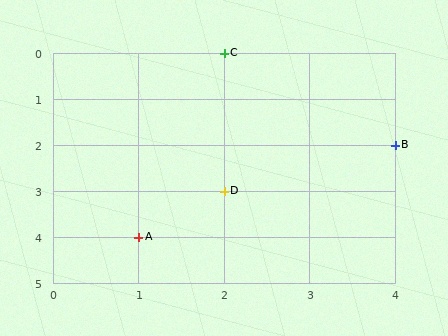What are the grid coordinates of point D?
Point D is at grid coordinates (2, 3).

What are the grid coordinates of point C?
Point C is at grid coordinates (2, 0).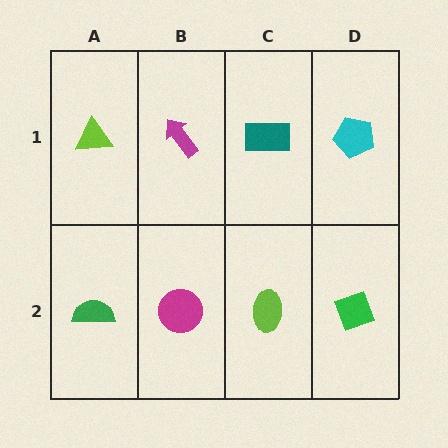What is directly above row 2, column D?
A cyan pentagon.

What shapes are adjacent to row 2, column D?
A cyan pentagon (row 1, column D), a lime ellipse (row 2, column C).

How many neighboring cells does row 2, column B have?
3.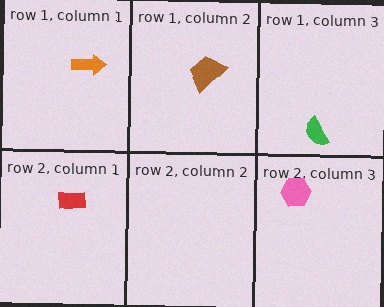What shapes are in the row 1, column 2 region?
The brown trapezoid.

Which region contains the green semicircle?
The row 1, column 3 region.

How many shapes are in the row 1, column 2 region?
1.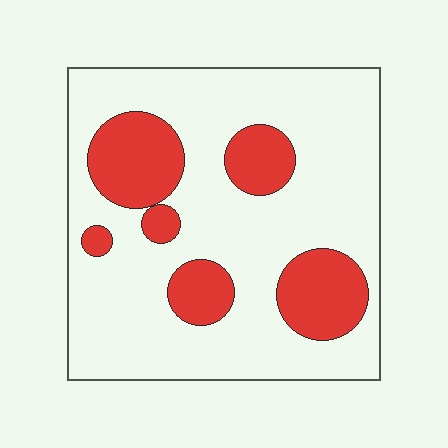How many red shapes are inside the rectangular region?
6.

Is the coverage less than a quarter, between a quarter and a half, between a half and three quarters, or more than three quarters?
Less than a quarter.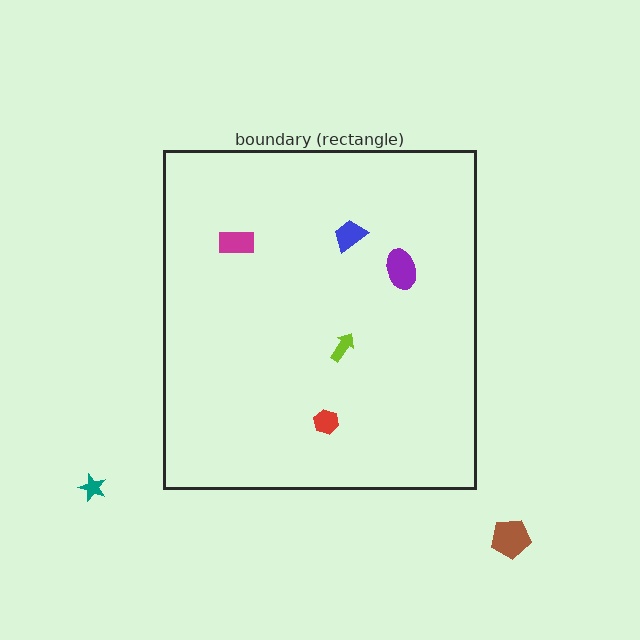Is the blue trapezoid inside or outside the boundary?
Inside.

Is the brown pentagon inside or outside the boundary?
Outside.